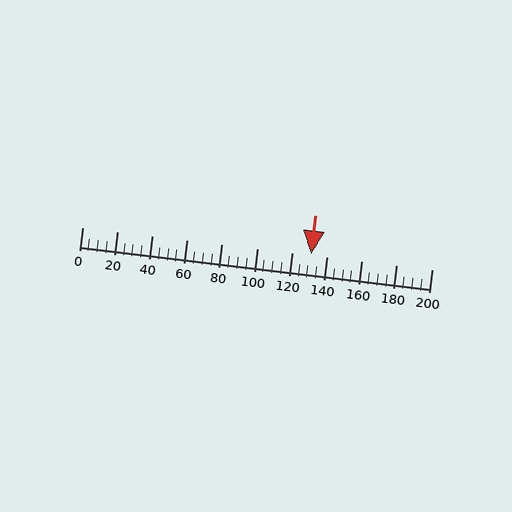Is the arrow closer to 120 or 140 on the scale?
The arrow is closer to 140.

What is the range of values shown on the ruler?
The ruler shows values from 0 to 200.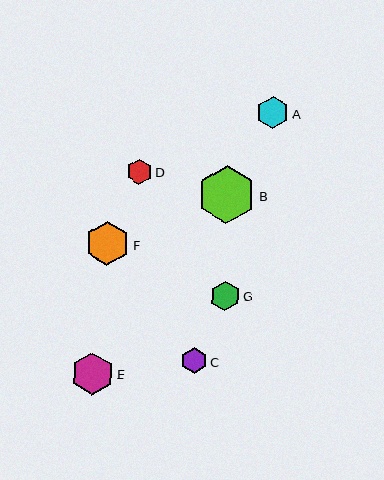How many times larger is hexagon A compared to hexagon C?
Hexagon A is approximately 1.3 times the size of hexagon C.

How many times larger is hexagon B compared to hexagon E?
Hexagon B is approximately 1.4 times the size of hexagon E.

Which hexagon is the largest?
Hexagon B is the largest with a size of approximately 58 pixels.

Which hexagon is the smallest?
Hexagon D is the smallest with a size of approximately 25 pixels.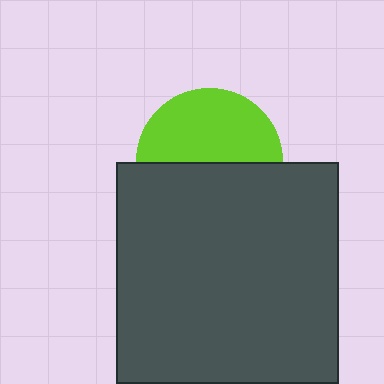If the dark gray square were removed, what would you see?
You would see the complete lime circle.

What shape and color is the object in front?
The object in front is a dark gray square.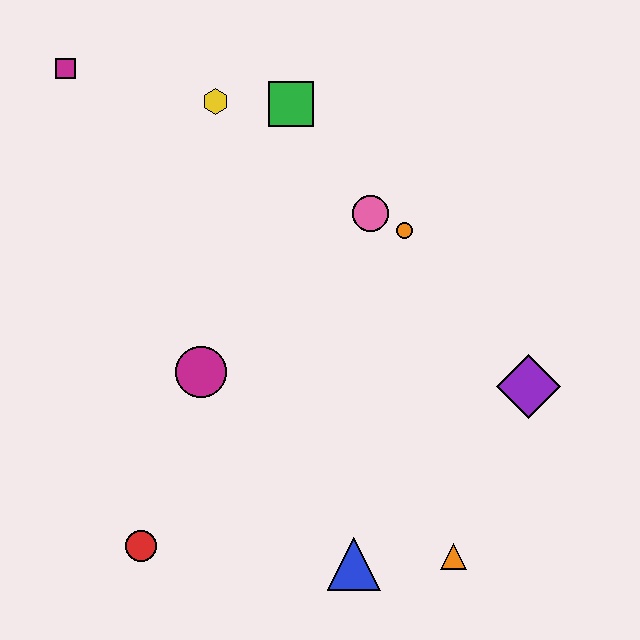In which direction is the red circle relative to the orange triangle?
The red circle is to the left of the orange triangle.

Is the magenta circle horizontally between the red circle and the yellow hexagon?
Yes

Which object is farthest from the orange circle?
The red circle is farthest from the orange circle.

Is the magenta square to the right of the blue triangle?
No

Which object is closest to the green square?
The yellow hexagon is closest to the green square.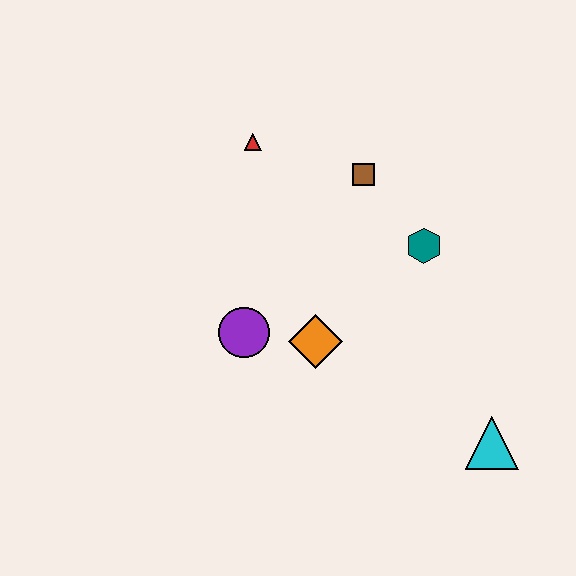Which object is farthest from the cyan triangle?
The red triangle is farthest from the cyan triangle.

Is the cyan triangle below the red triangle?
Yes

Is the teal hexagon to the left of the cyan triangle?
Yes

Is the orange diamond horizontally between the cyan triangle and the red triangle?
Yes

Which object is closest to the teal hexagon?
The brown square is closest to the teal hexagon.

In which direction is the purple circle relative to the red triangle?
The purple circle is below the red triangle.